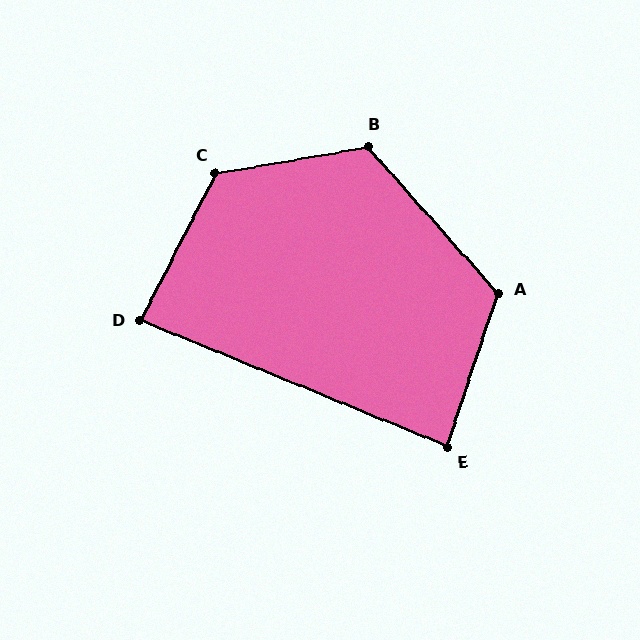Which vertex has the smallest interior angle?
D, at approximately 85 degrees.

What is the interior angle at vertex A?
Approximately 120 degrees (obtuse).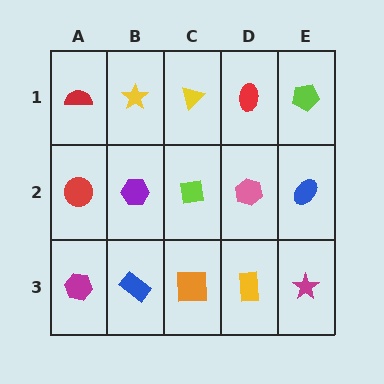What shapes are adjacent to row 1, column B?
A purple hexagon (row 2, column B), a red semicircle (row 1, column A), a yellow triangle (row 1, column C).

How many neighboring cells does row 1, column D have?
3.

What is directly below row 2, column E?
A magenta star.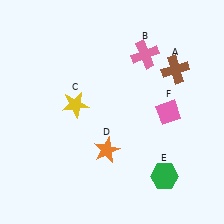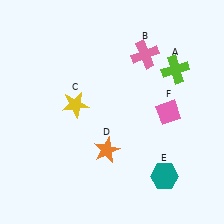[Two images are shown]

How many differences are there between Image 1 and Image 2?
There are 2 differences between the two images.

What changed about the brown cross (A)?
In Image 1, A is brown. In Image 2, it changed to lime.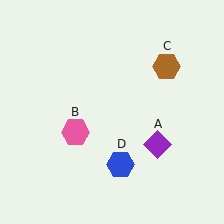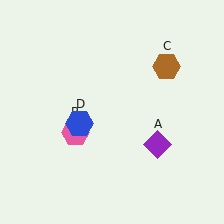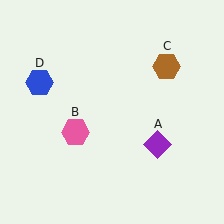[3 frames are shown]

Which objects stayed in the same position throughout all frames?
Purple diamond (object A) and pink hexagon (object B) and brown hexagon (object C) remained stationary.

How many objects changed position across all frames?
1 object changed position: blue hexagon (object D).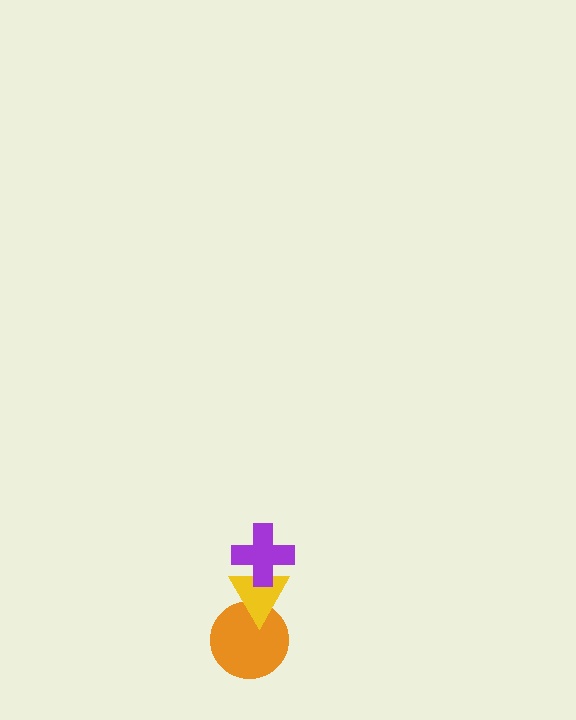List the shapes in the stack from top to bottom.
From top to bottom: the purple cross, the yellow triangle, the orange circle.